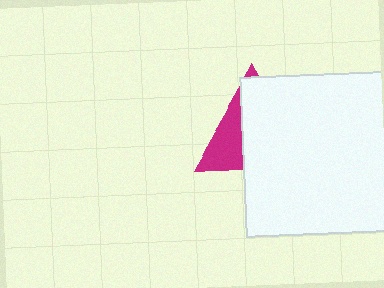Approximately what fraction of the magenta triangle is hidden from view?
Roughly 67% of the magenta triangle is hidden behind the white square.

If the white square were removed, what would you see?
You would see the complete magenta triangle.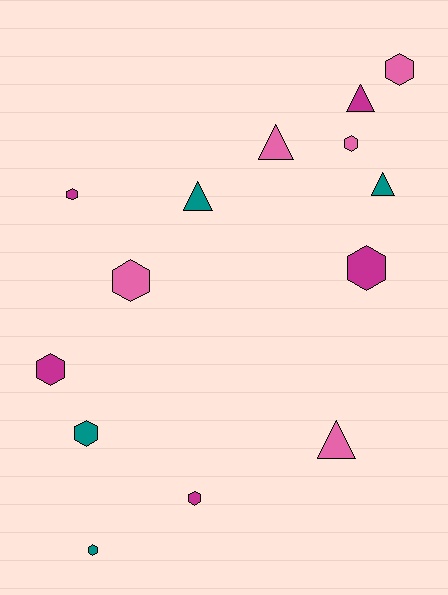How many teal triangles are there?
There are 2 teal triangles.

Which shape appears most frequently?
Hexagon, with 9 objects.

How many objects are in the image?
There are 14 objects.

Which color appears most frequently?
Pink, with 5 objects.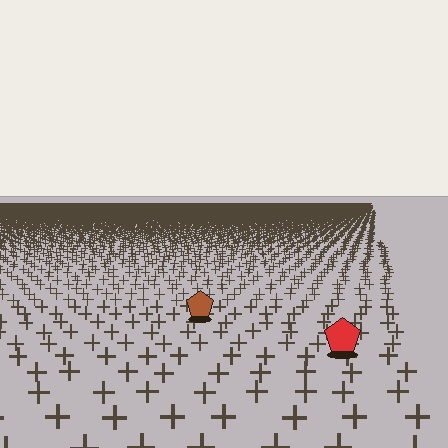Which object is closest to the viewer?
The red pentagon is closest. The texture marks near it are larger and more spread out.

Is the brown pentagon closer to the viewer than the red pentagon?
No. The red pentagon is closer — you can tell from the texture gradient: the ground texture is coarser near it.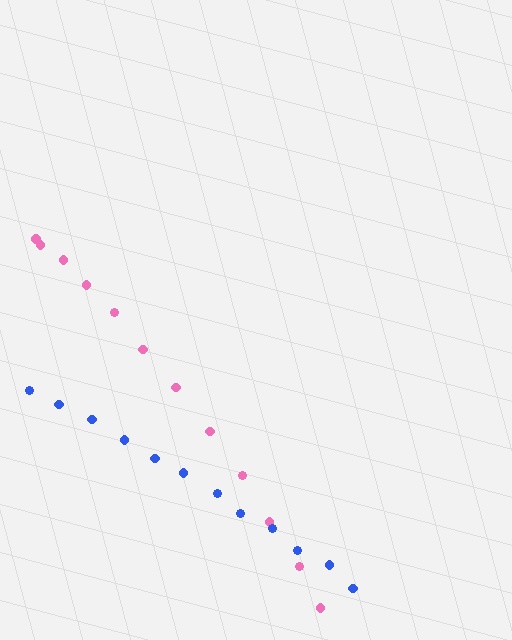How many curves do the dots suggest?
There are 2 distinct paths.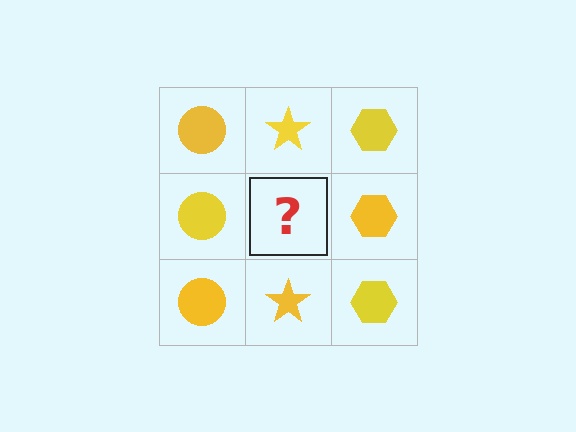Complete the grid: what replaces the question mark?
The question mark should be replaced with a yellow star.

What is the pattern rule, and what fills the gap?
The rule is that each column has a consistent shape. The gap should be filled with a yellow star.